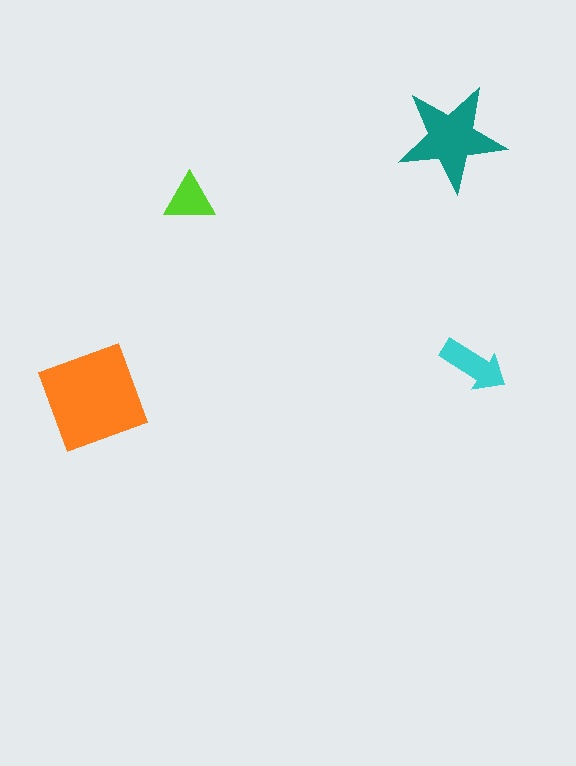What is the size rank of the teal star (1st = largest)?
2nd.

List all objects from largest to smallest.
The orange diamond, the teal star, the cyan arrow, the lime triangle.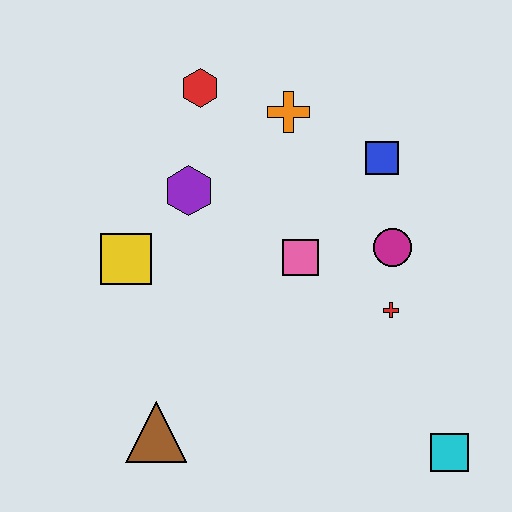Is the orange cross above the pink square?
Yes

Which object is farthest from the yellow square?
The cyan square is farthest from the yellow square.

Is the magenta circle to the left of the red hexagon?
No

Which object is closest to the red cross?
The magenta circle is closest to the red cross.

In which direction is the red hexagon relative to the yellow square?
The red hexagon is above the yellow square.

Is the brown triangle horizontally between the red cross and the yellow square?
Yes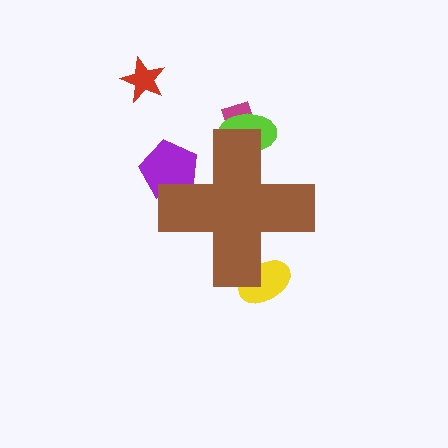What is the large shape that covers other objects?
A brown cross.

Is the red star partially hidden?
No, the red star is fully visible.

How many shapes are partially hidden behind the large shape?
4 shapes are partially hidden.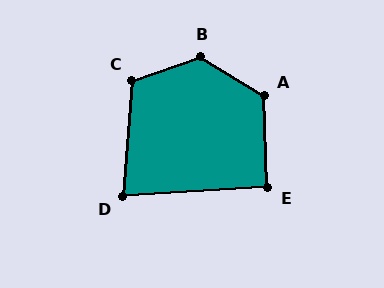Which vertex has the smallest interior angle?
D, at approximately 82 degrees.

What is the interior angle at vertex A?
Approximately 123 degrees (obtuse).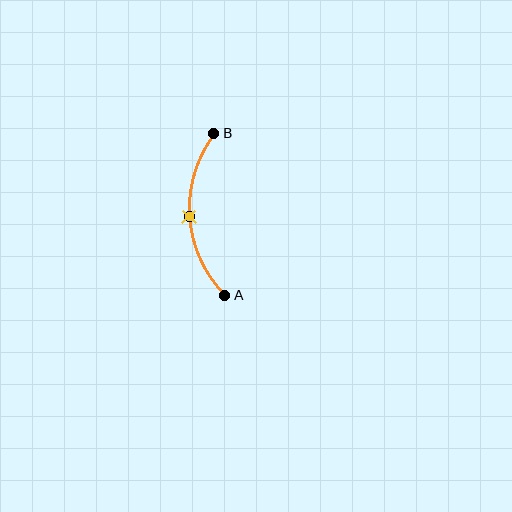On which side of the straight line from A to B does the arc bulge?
The arc bulges to the left of the straight line connecting A and B.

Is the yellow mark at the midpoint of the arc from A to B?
Yes. The yellow mark lies on the arc at equal arc-length from both A and B — it is the arc midpoint.